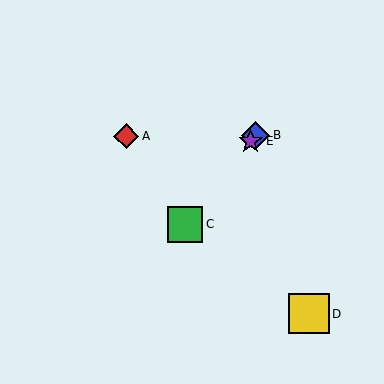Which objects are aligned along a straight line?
Objects B, C, E are aligned along a straight line.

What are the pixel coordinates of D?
Object D is at (310, 313).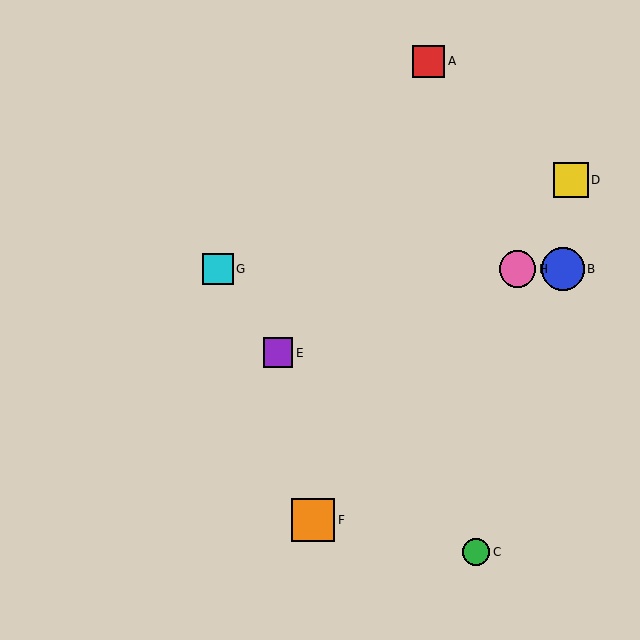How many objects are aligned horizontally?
3 objects (B, G, H) are aligned horizontally.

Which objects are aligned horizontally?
Objects B, G, H are aligned horizontally.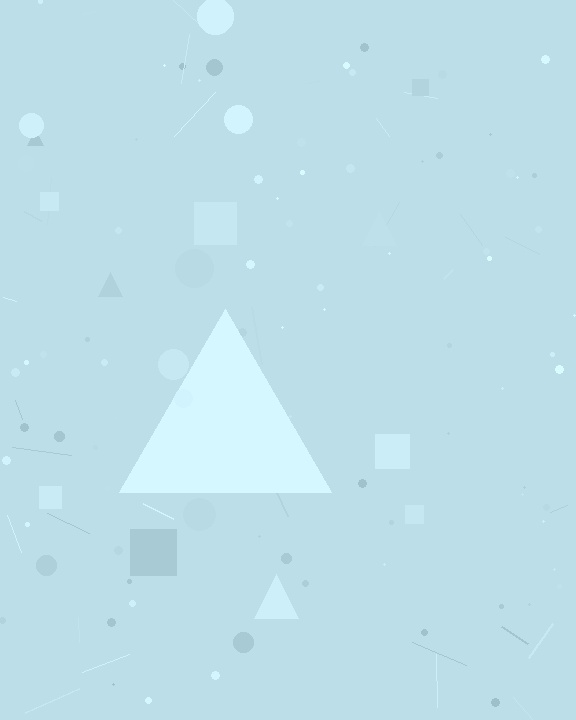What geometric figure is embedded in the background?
A triangle is embedded in the background.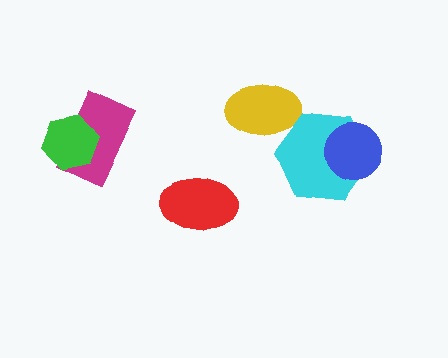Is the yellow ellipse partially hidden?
Yes, it is partially covered by another shape.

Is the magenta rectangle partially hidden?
Yes, it is partially covered by another shape.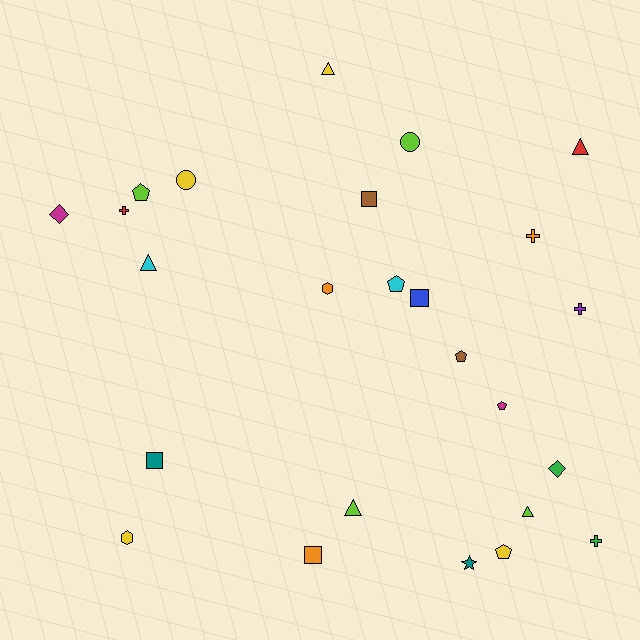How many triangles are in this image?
There are 5 triangles.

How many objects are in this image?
There are 25 objects.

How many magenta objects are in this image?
There are 2 magenta objects.